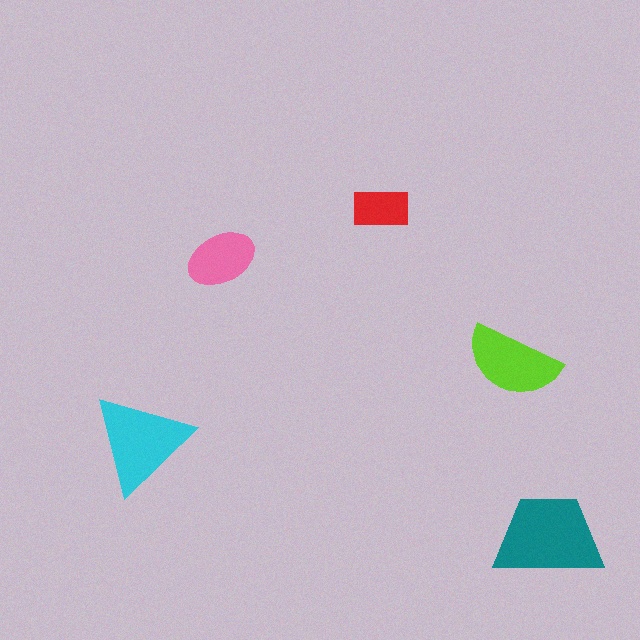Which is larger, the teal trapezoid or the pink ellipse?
The teal trapezoid.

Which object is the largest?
The teal trapezoid.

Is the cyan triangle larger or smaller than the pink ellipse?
Larger.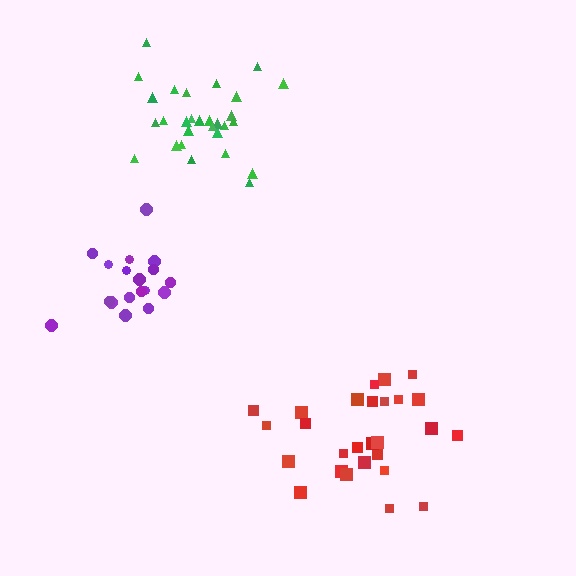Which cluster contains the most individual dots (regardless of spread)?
Green (29).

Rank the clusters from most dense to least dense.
purple, green, red.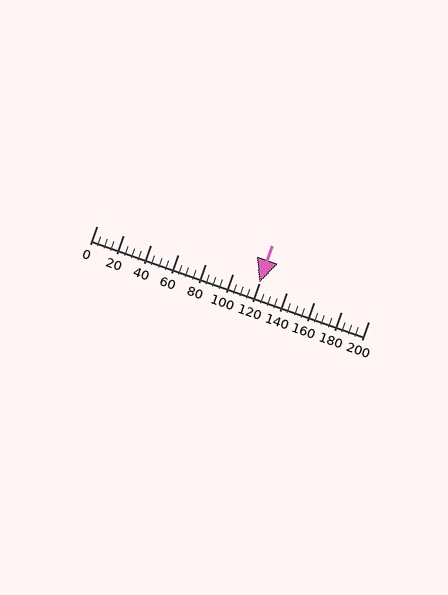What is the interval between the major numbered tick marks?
The major tick marks are spaced 20 units apart.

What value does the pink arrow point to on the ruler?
The pink arrow points to approximately 120.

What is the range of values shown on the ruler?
The ruler shows values from 0 to 200.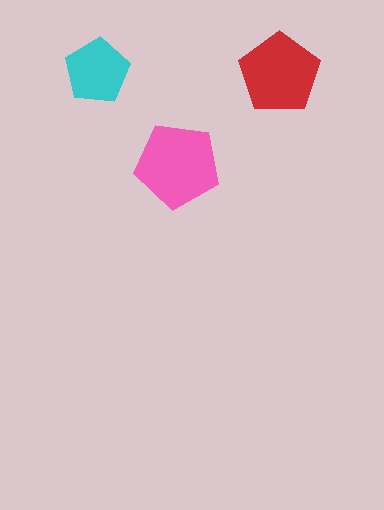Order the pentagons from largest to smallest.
the pink one, the red one, the cyan one.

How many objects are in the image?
There are 3 objects in the image.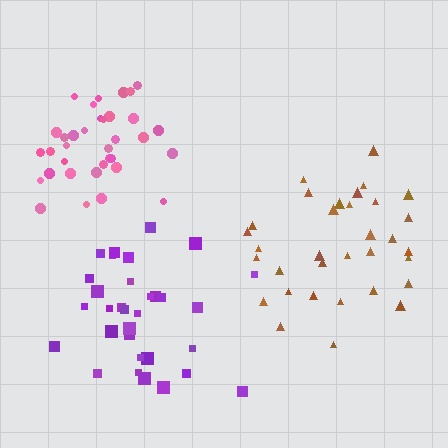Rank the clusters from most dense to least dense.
pink, purple, brown.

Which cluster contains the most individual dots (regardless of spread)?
Pink (35).